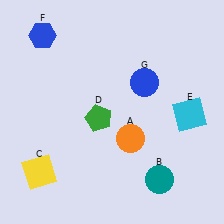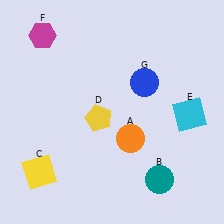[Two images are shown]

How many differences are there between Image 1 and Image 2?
There are 2 differences between the two images.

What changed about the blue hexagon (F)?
In Image 1, F is blue. In Image 2, it changed to magenta.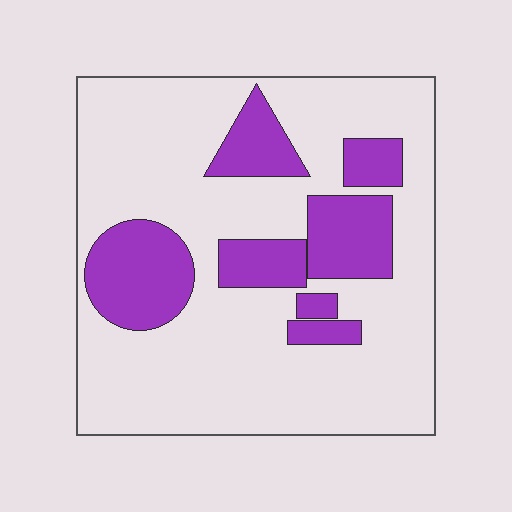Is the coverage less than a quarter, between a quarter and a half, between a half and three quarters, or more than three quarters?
Less than a quarter.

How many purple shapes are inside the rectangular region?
7.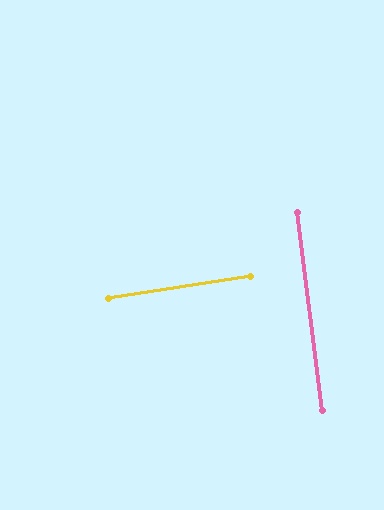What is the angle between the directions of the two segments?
Approximately 88 degrees.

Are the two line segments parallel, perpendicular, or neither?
Perpendicular — they meet at approximately 88°.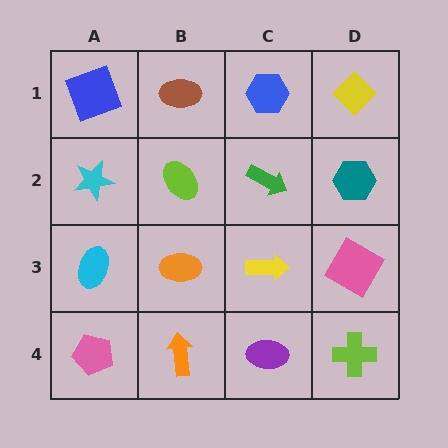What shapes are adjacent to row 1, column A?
A cyan star (row 2, column A), a brown ellipse (row 1, column B).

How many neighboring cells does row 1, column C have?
3.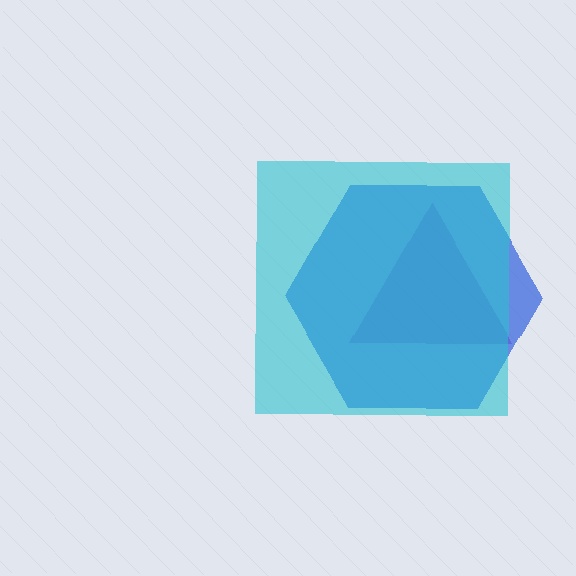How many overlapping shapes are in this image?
There are 3 overlapping shapes in the image.